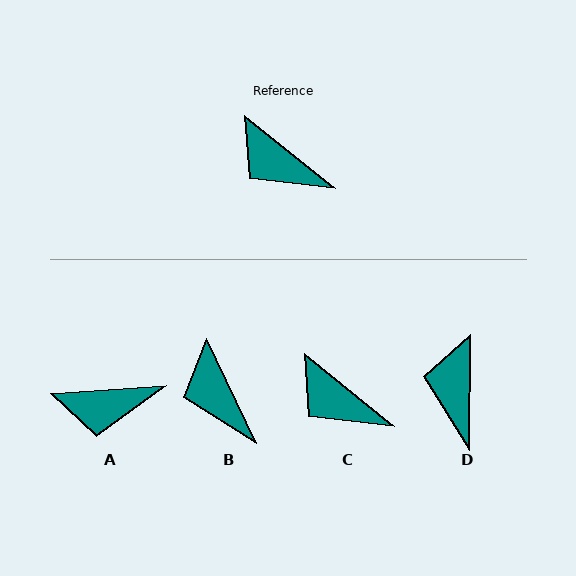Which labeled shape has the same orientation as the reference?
C.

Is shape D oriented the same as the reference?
No, it is off by about 51 degrees.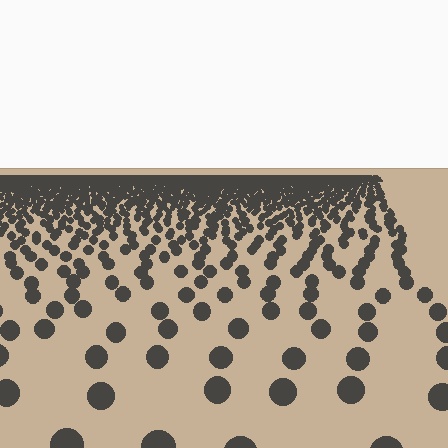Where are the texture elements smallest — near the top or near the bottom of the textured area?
Near the top.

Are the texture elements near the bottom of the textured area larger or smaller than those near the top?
Larger. Near the bottom, elements are closer to the viewer and appear at a bigger on-screen size.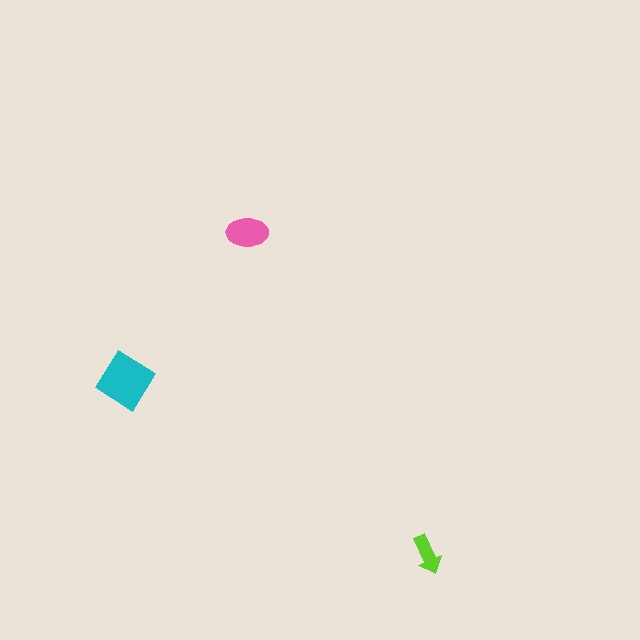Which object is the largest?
The cyan diamond.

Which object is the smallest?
The lime arrow.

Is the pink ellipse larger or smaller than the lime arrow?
Larger.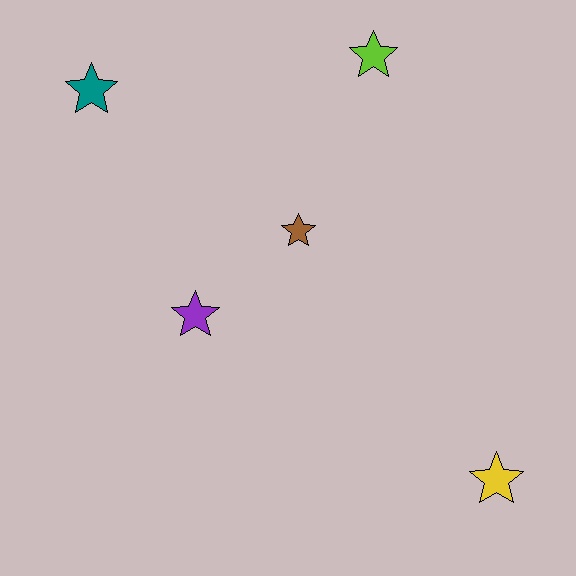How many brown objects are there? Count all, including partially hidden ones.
There is 1 brown object.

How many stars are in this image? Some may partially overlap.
There are 5 stars.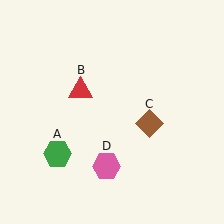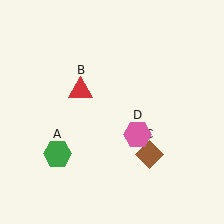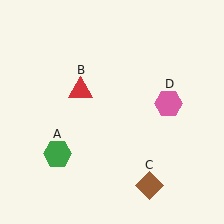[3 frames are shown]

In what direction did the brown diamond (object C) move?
The brown diamond (object C) moved down.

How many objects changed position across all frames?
2 objects changed position: brown diamond (object C), pink hexagon (object D).